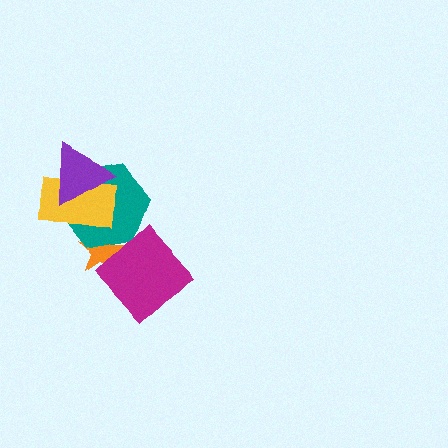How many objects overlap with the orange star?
3 objects overlap with the orange star.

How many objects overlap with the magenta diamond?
2 objects overlap with the magenta diamond.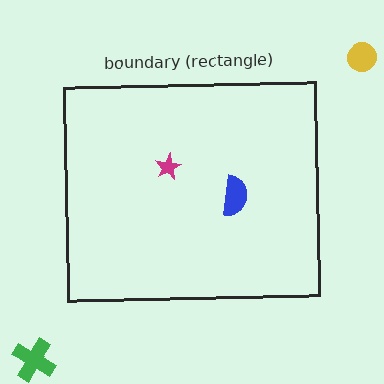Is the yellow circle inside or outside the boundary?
Outside.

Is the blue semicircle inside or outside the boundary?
Inside.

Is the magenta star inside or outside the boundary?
Inside.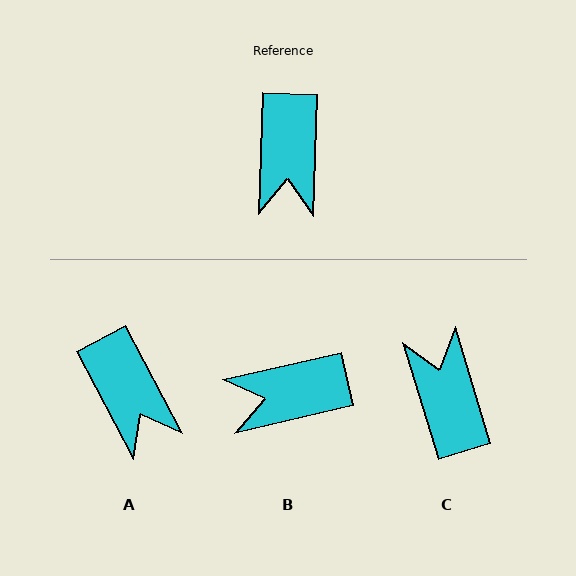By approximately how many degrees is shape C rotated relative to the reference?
Approximately 161 degrees clockwise.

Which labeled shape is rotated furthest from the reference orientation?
C, about 161 degrees away.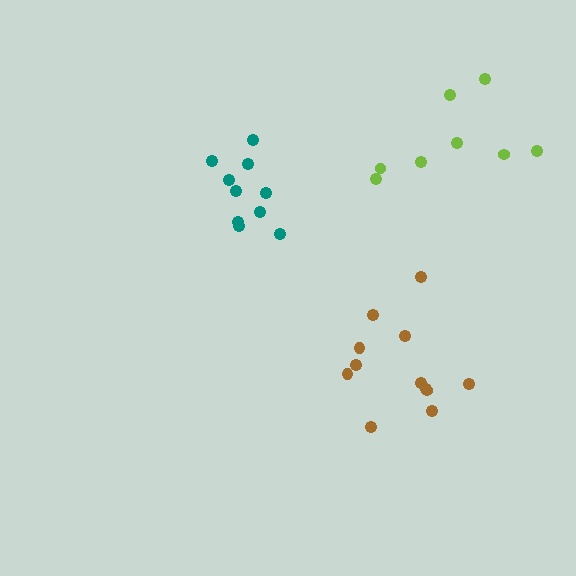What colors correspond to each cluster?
The clusters are colored: teal, lime, brown.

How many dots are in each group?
Group 1: 10 dots, Group 2: 8 dots, Group 3: 12 dots (30 total).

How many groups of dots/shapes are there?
There are 3 groups.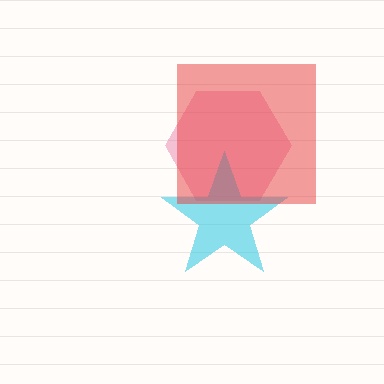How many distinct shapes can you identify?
There are 3 distinct shapes: a pink hexagon, a cyan star, a red square.